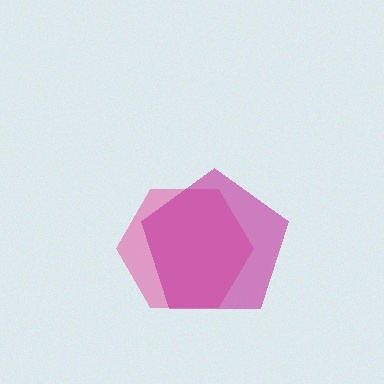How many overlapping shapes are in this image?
There are 2 overlapping shapes in the image.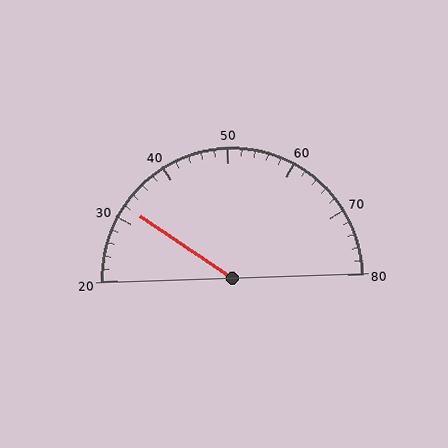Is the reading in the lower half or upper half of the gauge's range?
The reading is in the lower half of the range (20 to 80).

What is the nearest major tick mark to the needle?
The nearest major tick mark is 30.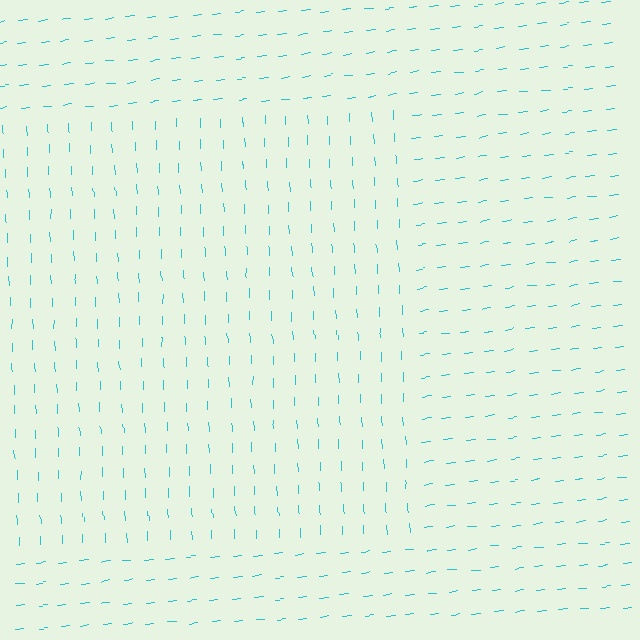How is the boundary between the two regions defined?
The boundary is defined purely by a change in line orientation (approximately 84 degrees difference). All lines are the same color and thickness.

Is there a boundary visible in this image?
Yes, there is a texture boundary formed by a change in line orientation.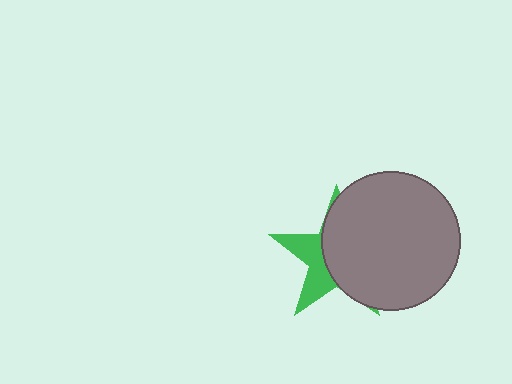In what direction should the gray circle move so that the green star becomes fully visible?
The gray circle should move right. That is the shortest direction to clear the overlap and leave the green star fully visible.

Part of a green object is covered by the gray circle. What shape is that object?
It is a star.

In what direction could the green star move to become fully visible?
The green star could move left. That would shift it out from behind the gray circle entirely.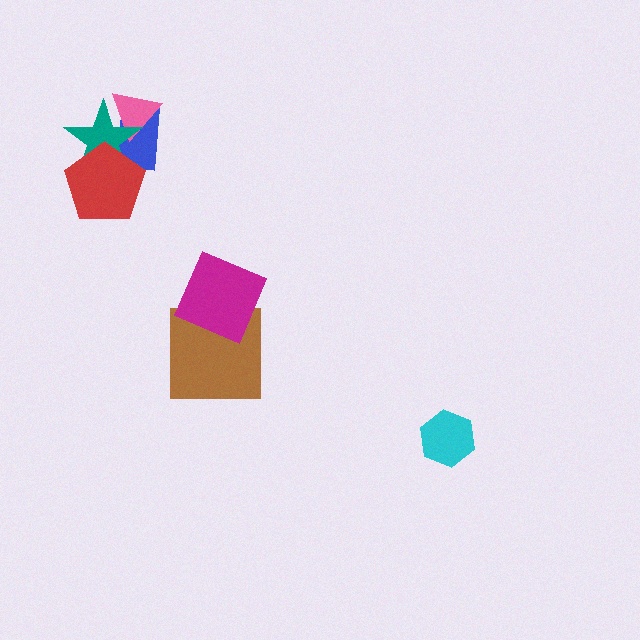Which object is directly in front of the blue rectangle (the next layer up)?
The pink triangle is directly in front of the blue rectangle.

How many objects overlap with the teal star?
3 objects overlap with the teal star.